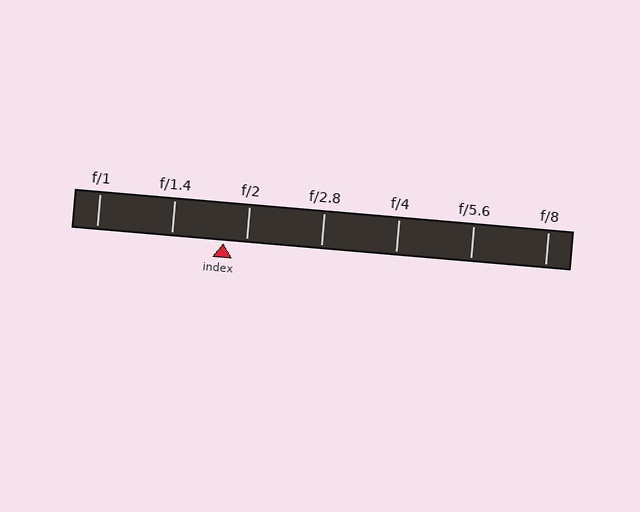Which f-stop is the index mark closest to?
The index mark is closest to f/2.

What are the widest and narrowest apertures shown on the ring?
The widest aperture shown is f/1 and the narrowest is f/8.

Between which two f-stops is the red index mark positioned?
The index mark is between f/1.4 and f/2.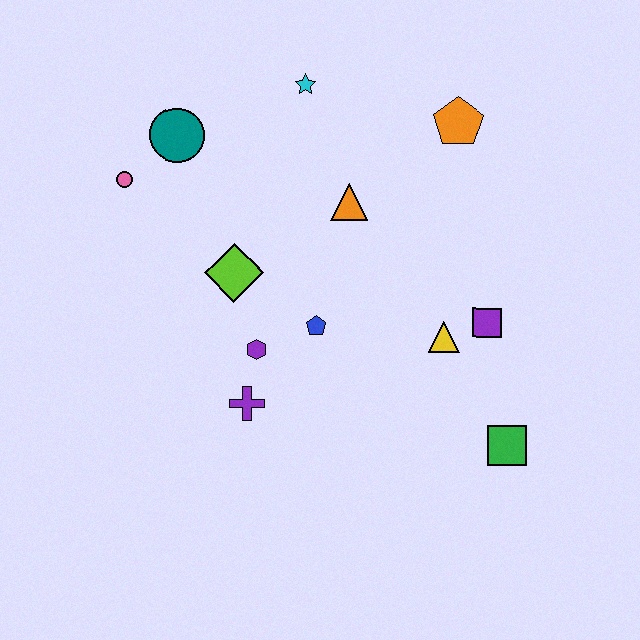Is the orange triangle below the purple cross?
No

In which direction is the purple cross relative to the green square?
The purple cross is to the left of the green square.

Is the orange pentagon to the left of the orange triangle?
No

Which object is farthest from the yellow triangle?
The pink circle is farthest from the yellow triangle.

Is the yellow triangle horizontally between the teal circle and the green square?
Yes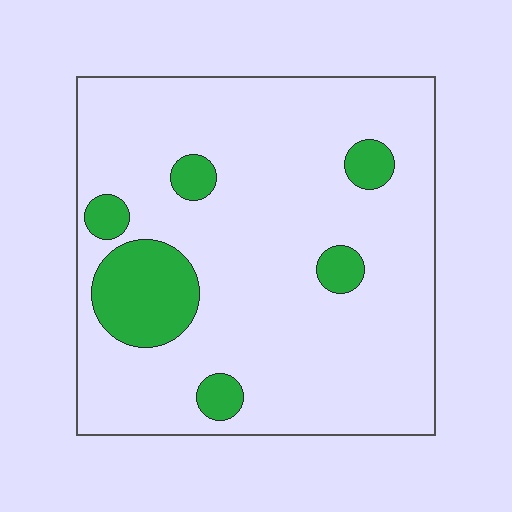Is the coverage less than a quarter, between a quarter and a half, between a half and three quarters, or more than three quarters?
Less than a quarter.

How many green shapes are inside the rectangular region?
6.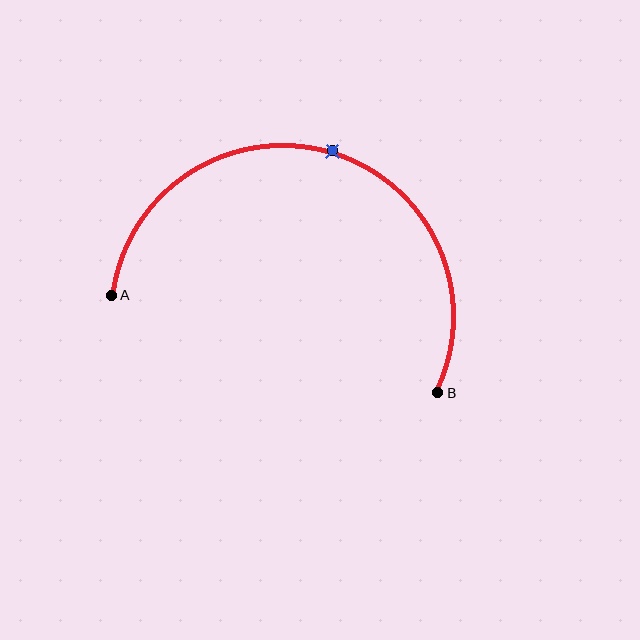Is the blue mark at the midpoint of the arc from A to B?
Yes. The blue mark lies on the arc at equal arc-length from both A and B — it is the arc midpoint.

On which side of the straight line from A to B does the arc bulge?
The arc bulges above the straight line connecting A and B.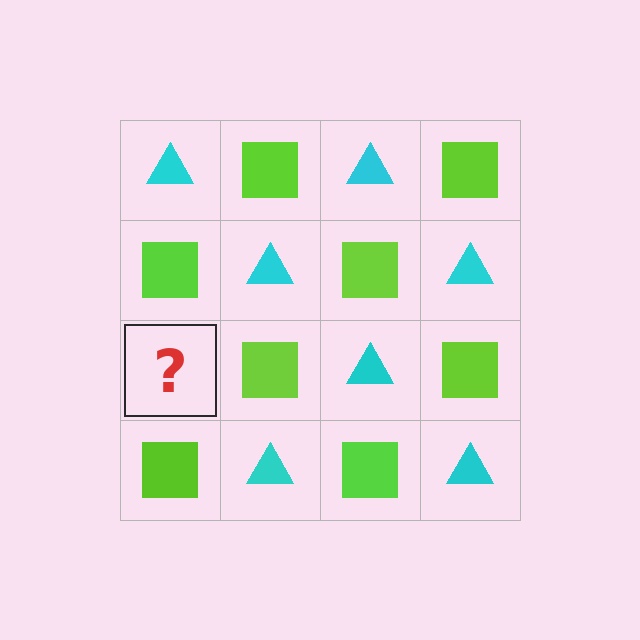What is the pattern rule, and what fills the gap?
The rule is that it alternates cyan triangle and lime square in a checkerboard pattern. The gap should be filled with a cyan triangle.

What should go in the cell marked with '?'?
The missing cell should contain a cyan triangle.